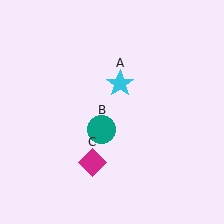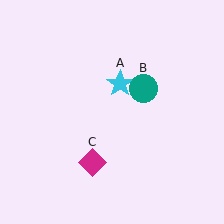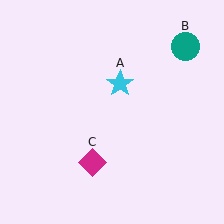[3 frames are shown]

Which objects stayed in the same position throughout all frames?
Cyan star (object A) and magenta diamond (object C) remained stationary.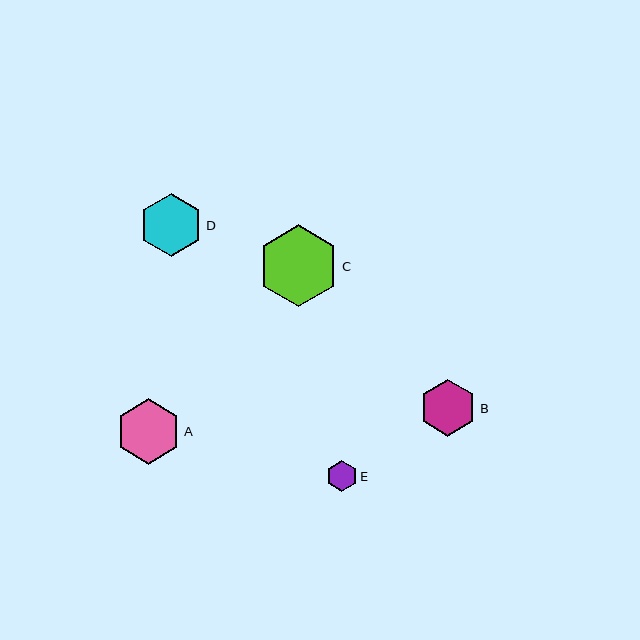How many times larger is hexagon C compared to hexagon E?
Hexagon C is approximately 2.6 times the size of hexagon E.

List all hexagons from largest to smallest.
From largest to smallest: C, A, D, B, E.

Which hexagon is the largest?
Hexagon C is the largest with a size of approximately 82 pixels.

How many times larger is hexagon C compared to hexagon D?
Hexagon C is approximately 1.3 times the size of hexagon D.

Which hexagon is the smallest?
Hexagon E is the smallest with a size of approximately 31 pixels.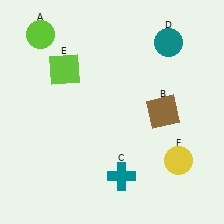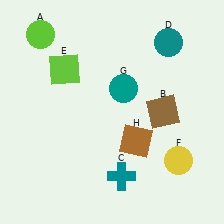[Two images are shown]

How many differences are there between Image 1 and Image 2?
There are 2 differences between the two images.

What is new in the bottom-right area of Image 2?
A brown square (H) was added in the bottom-right area of Image 2.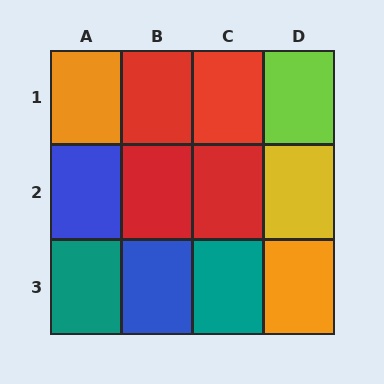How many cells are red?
4 cells are red.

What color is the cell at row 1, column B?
Red.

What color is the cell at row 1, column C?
Red.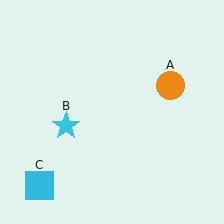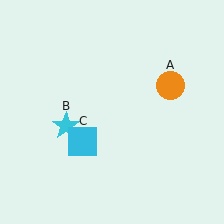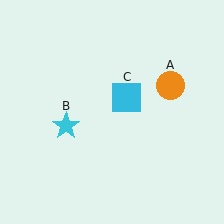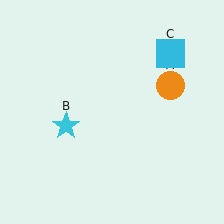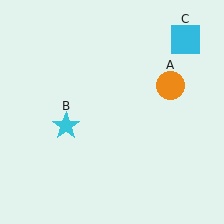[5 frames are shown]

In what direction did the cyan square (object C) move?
The cyan square (object C) moved up and to the right.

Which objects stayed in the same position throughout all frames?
Orange circle (object A) and cyan star (object B) remained stationary.